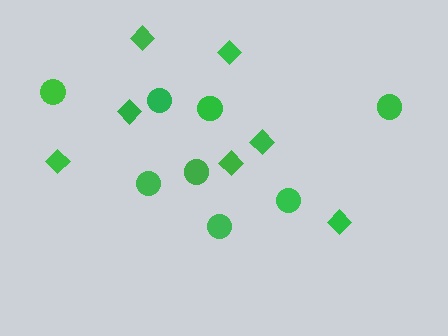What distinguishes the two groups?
There are 2 groups: one group of circles (8) and one group of diamonds (7).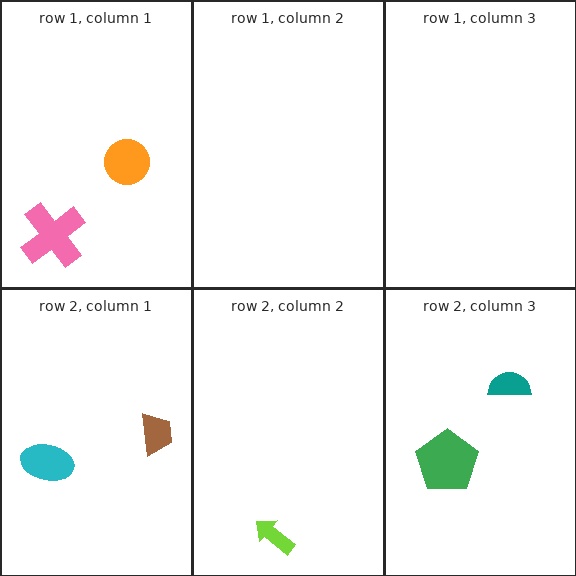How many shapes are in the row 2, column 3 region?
2.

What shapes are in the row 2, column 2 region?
The lime arrow.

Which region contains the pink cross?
The row 1, column 1 region.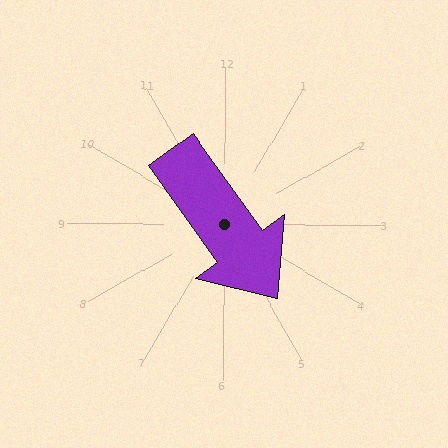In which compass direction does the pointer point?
Southeast.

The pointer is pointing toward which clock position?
Roughly 5 o'clock.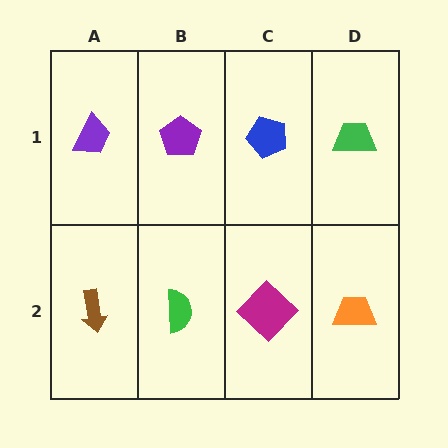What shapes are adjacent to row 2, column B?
A purple pentagon (row 1, column B), a brown arrow (row 2, column A), a magenta diamond (row 2, column C).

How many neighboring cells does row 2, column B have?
3.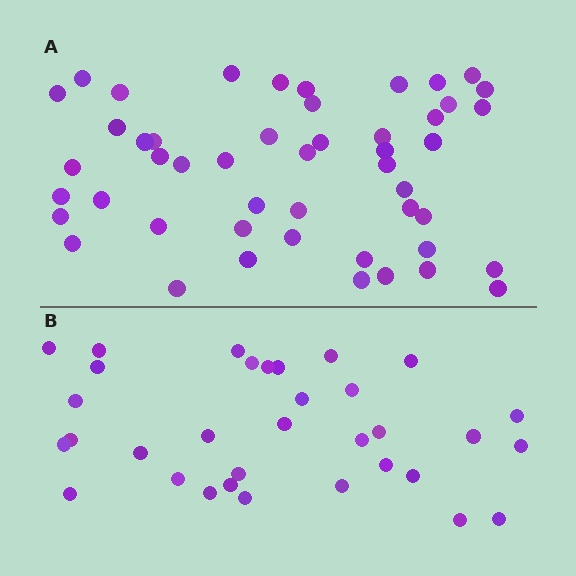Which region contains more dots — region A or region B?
Region A (the top region) has more dots.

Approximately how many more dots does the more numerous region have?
Region A has approximately 15 more dots than region B.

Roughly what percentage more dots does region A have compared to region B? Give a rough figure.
About 50% more.